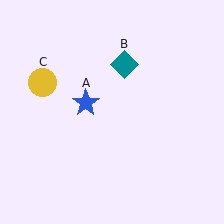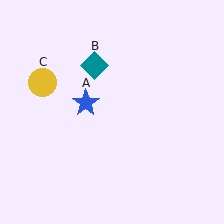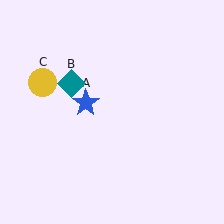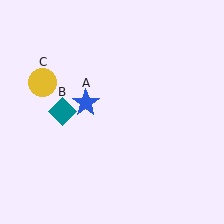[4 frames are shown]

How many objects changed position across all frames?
1 object changed position: teal diamond (object B).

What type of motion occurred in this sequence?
The teal diamond (object B) rotated counterclockwise around the center of the scene.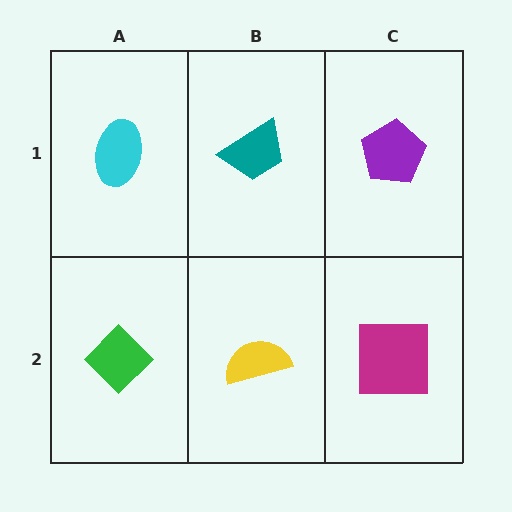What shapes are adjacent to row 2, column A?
A cyan ellipse (row 1, column A), a yellow semicircle (row 2, column B).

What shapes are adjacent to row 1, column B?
A yellow semicircle (row 2, column B), a cyan ellipse (row 1, column A), a purple pentagon (row 1, column C).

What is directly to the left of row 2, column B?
A green diamond.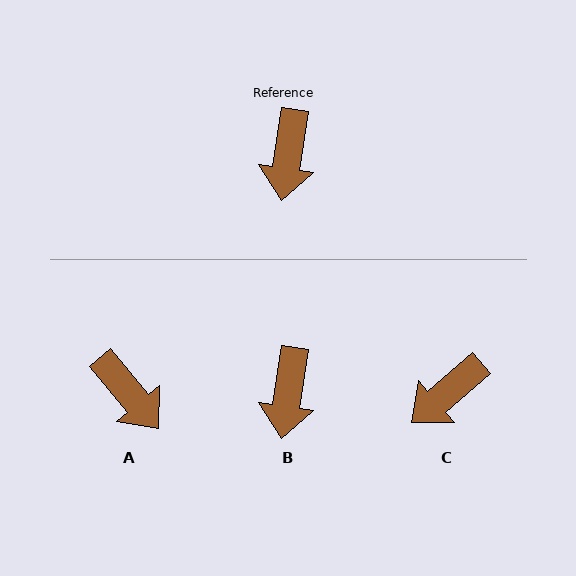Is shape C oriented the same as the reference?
No, it is off by about 41 degrees.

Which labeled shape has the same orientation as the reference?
B.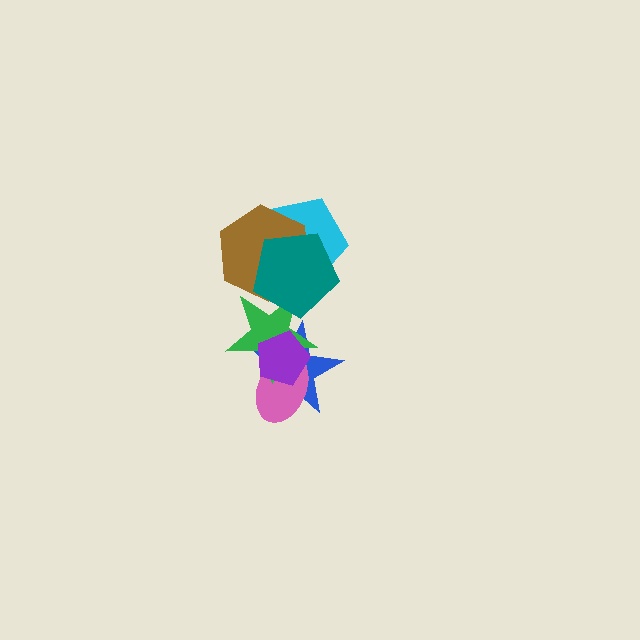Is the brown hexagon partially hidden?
Yes, it is partially covered by another shape.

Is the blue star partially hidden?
Yes, it is partially covered by another shape.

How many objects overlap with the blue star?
3 objects overlap with the blue star.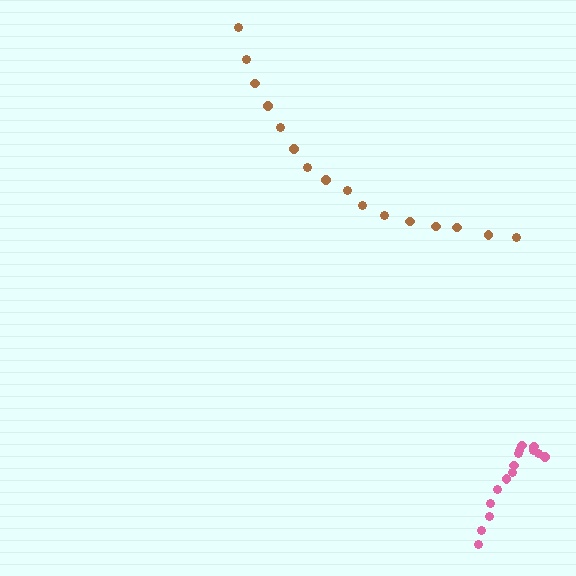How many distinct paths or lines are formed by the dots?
There are 2 distinct paths.